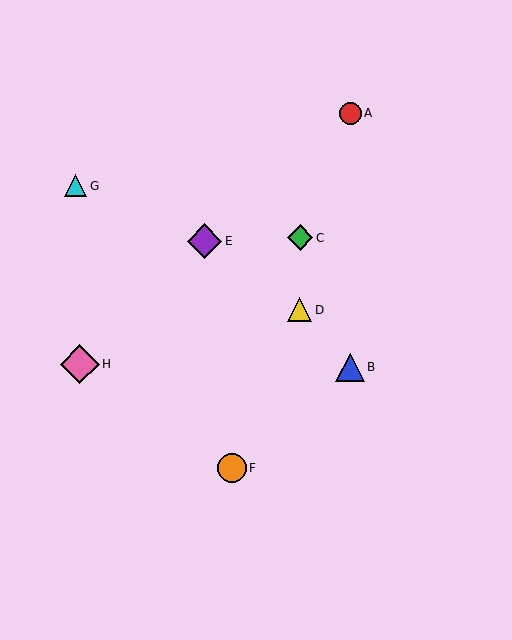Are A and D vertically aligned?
No, A is at x≈350 and D is at x≈300.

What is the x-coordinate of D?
Object D is at x≈300.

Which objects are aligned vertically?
Objects A, B are aligned vertically.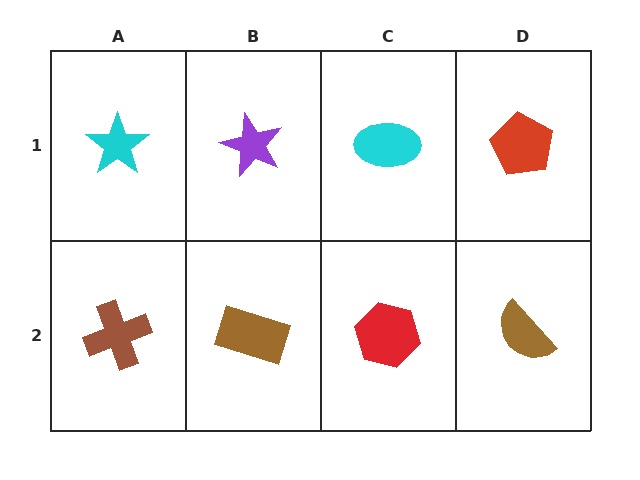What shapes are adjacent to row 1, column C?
A red hexagon (row 2, column C), a purple star (row 1, column B), a red pentagon (row 1, column D).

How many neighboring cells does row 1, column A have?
2.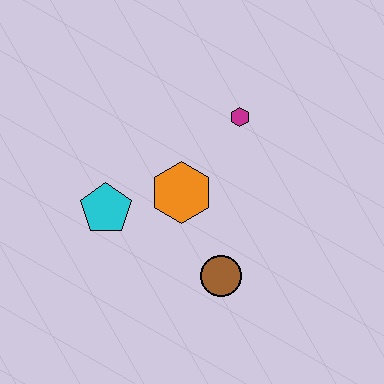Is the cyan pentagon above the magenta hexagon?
No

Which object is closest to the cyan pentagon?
The orange hexagon is closest to the cyan pentagon.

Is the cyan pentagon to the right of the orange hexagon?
No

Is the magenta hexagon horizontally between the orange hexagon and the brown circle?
No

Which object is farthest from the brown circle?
The magenta hexagon is farthest from the brown circle.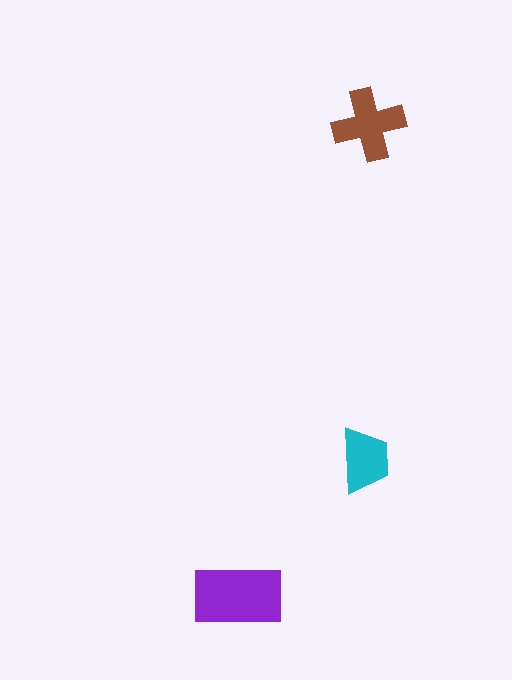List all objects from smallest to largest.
The cyan trapezoid, the brown cross, the purple rectangle.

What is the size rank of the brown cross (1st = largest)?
2nd.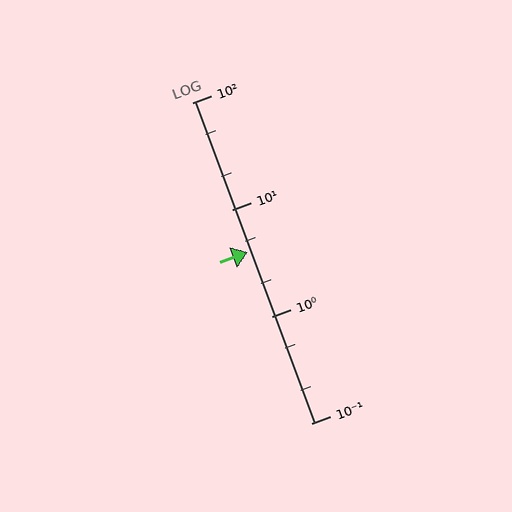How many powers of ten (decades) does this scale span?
The scale spans 3 decades, from 0.1 to 100.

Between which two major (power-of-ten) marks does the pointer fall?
The pointer is between 1 and 10.